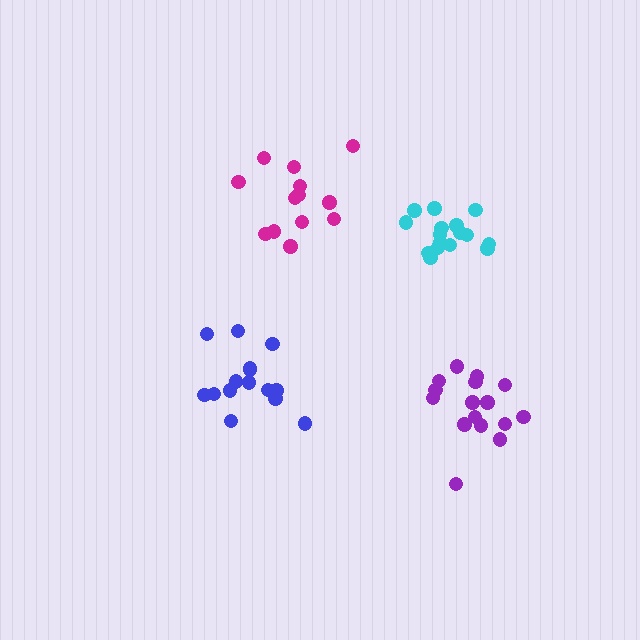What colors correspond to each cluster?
The clusters are colored: purple, cyan, blue, magenta.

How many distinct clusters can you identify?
There are 4 distinct clusters.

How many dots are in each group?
Group 1: 16 dots, Group 2: 16 dots, Group 3: 15 dots, Group 4: 13 dots (60 total).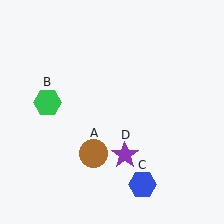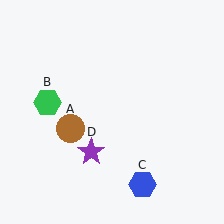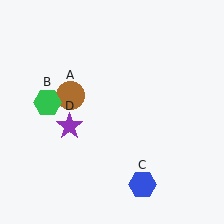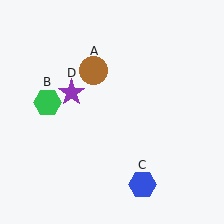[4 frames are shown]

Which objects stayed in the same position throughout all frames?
Green hexagon (object B) and blue hexagon (object C) remained stationary.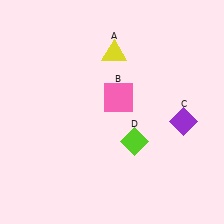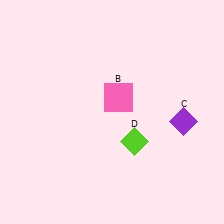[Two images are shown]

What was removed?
The yellow triangle (A) was removed in Image 2.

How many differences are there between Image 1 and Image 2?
There is 1 difference between the two images.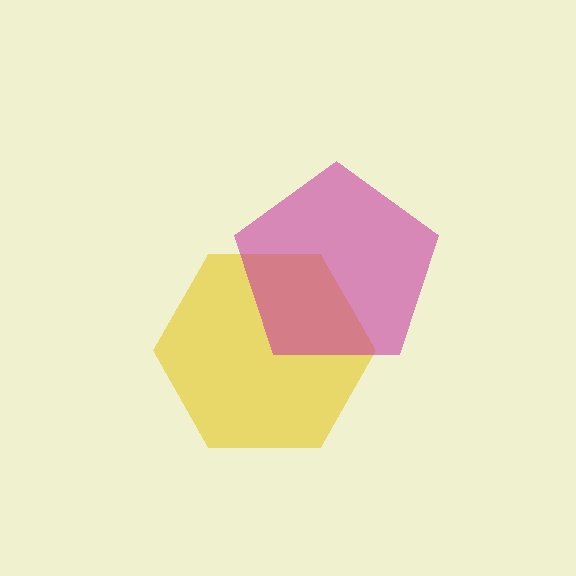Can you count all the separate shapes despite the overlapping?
Yes, there are 2 separate shapes.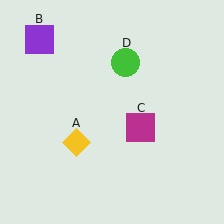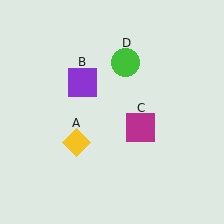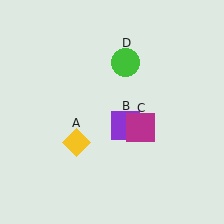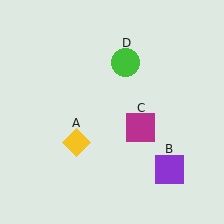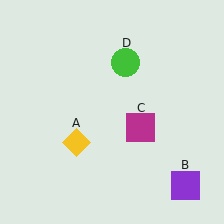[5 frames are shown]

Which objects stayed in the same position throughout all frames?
Yellow diamond (object A) and magenta square (object C) and green circle (object D) remained stationary.